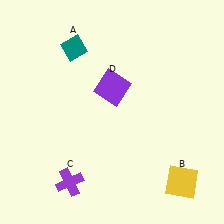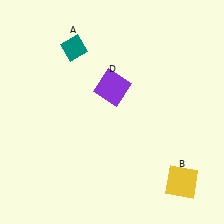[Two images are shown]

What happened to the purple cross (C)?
The purple cross (C) was removed in Image 2. It was in the bottom-left area of Image 1.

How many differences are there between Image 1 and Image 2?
There is 1 difference between the two images.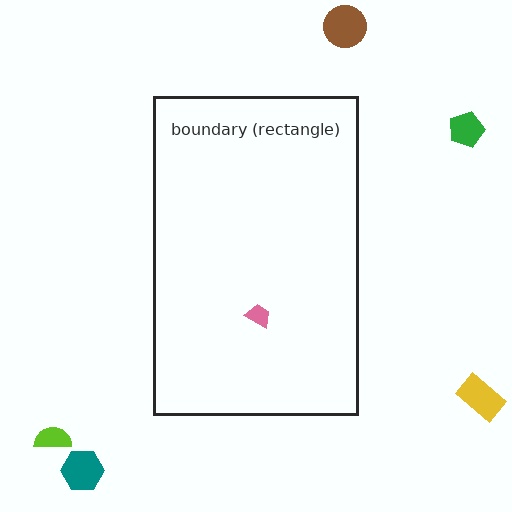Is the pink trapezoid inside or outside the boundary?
Inside.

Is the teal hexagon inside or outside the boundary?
Outside.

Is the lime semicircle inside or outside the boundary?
Outside.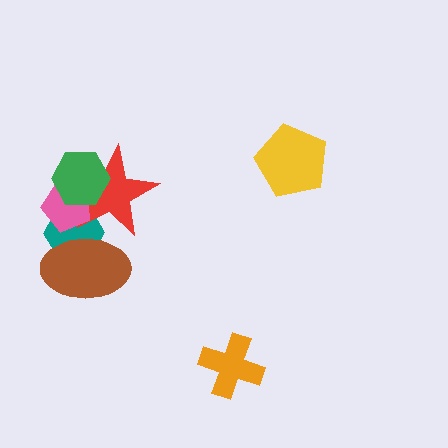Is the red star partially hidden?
Yes, it is partially covered by another shape.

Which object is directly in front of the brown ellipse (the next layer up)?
The red star is directly in front of the brown ellipse.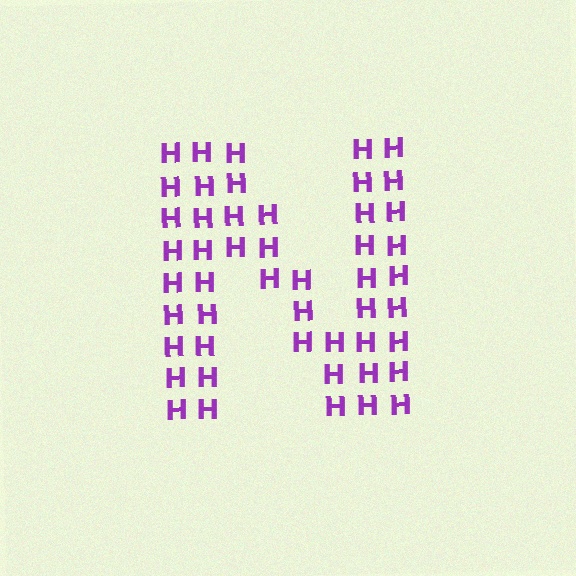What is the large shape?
The large shape is the letter N.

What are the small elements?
The small elements are letter H's.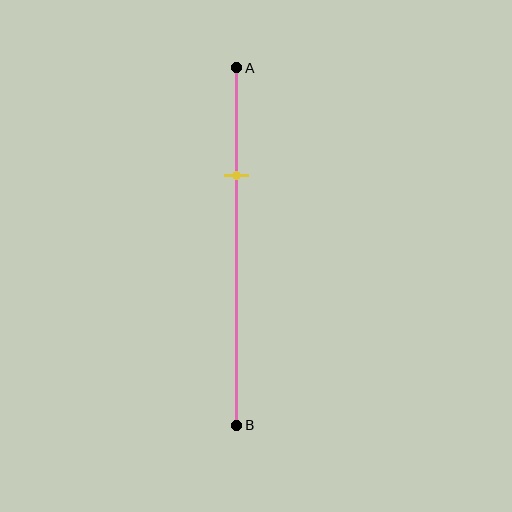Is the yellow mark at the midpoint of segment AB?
No, the mark is at about 30% from A, not at the 50% midpoint.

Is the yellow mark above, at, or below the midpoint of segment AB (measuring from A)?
The yellow mark is above the midpoint of segment AB.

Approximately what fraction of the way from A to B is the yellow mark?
The yellow mark is approximately 30% of the way from A to B.